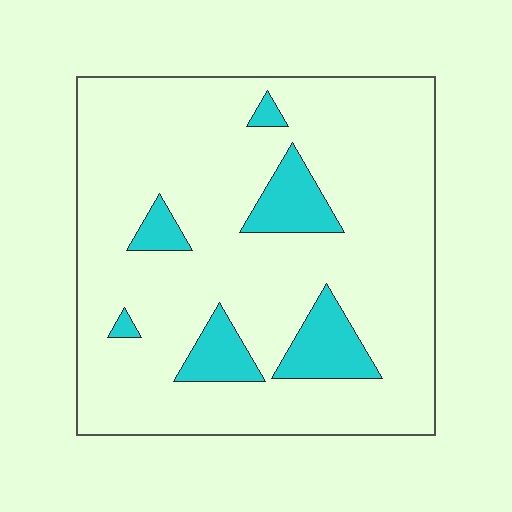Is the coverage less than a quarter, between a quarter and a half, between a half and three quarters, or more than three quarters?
Less than a quarter.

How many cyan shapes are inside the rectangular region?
6.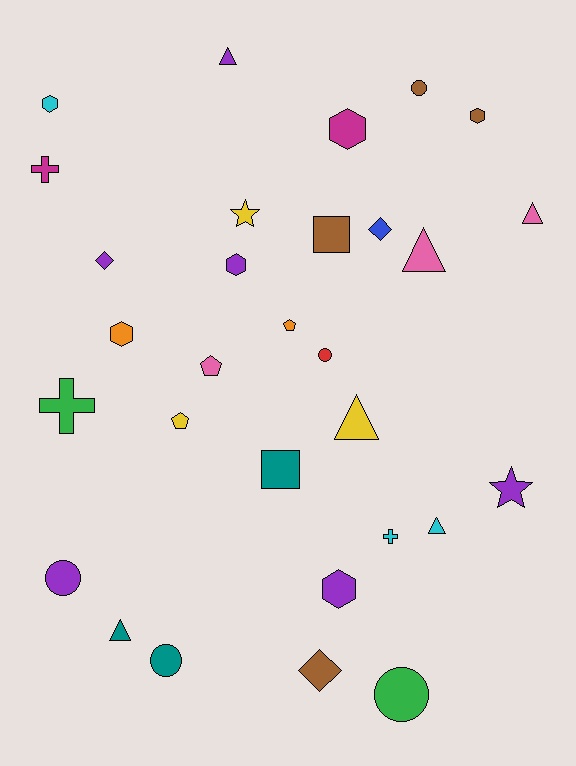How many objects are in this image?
There are 30 objects.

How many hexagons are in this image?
There are 6 hexagons.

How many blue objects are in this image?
There is 1 blue object.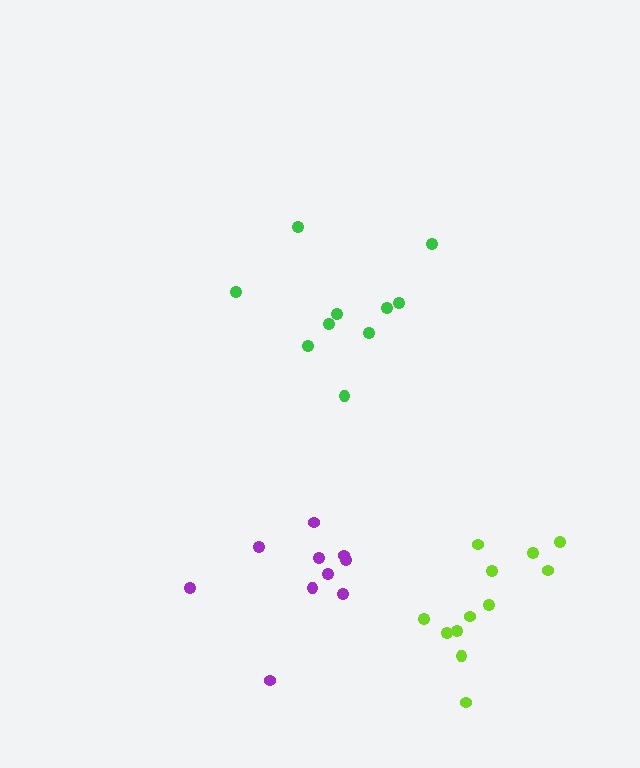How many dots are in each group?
Group 1: 10 dots, Group 2: 10 dots, Group 3: 12 dots (32 total).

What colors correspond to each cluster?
The clusters are colored: green, purple, lime.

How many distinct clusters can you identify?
There are 3 distinct clusters.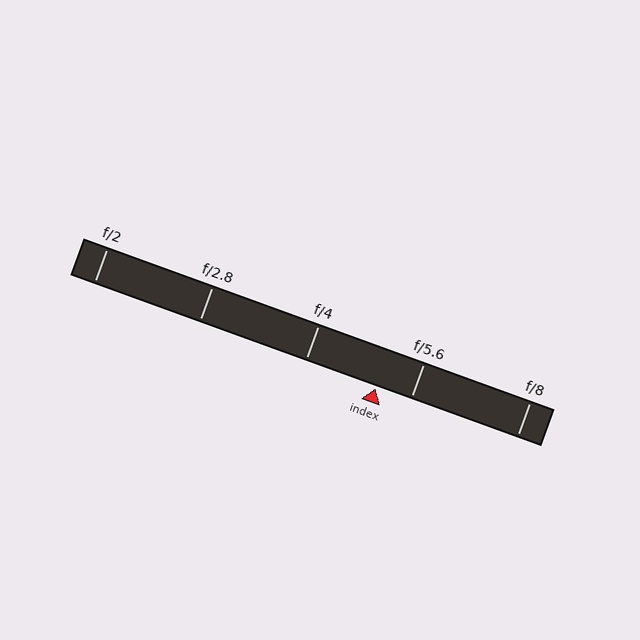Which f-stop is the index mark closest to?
The index mark is closest to f/5.6.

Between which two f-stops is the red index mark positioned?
The index mark is between f/4 and f/5.6.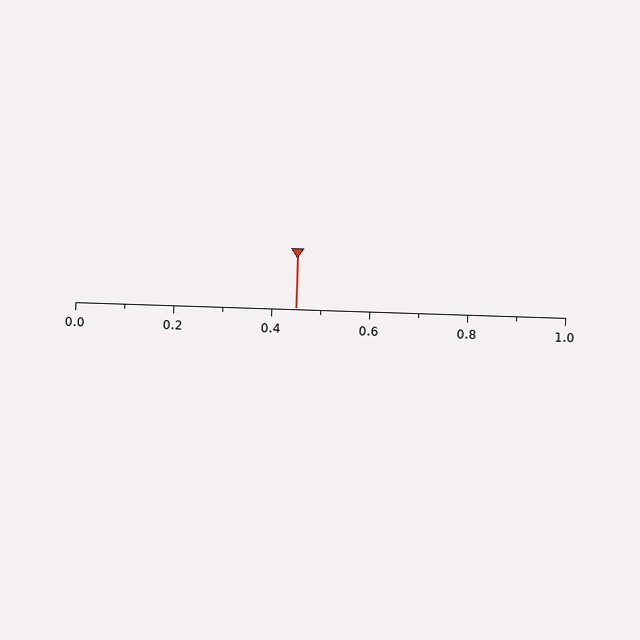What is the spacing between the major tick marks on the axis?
The major ticks are spaced 0.2 apart.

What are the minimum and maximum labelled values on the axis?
The axis runs from 0.0 to 1.0.